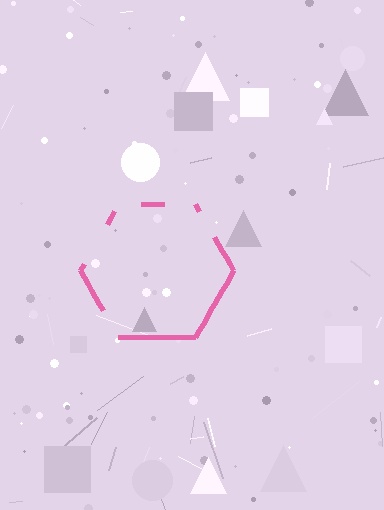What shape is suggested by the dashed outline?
The dashed outline suggests a hexagon.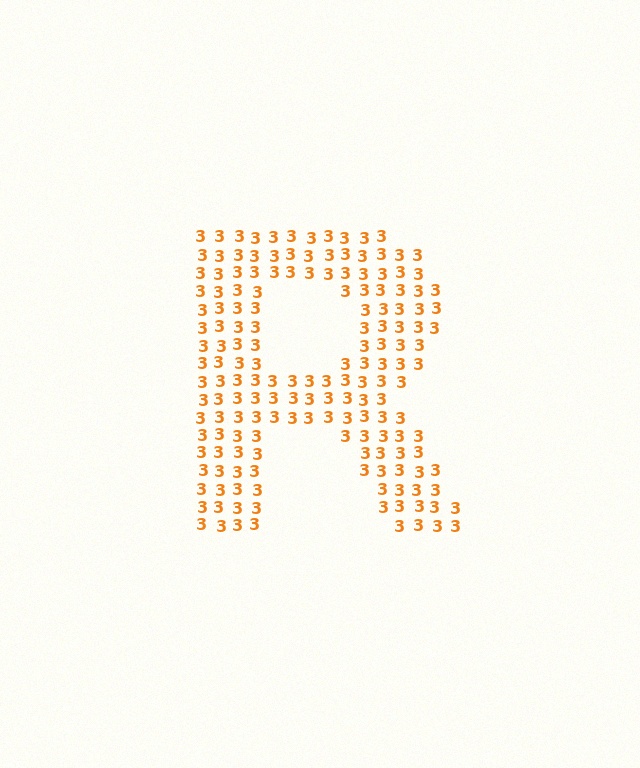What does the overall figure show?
The overall figure shows the letter R.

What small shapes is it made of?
It is made of small digit 3's.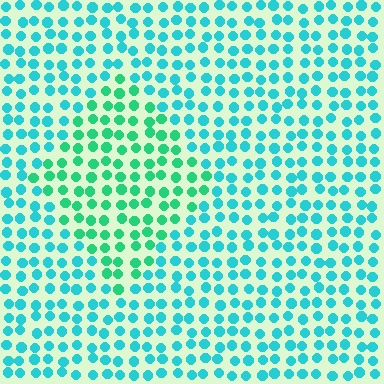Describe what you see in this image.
The image is filled with small cyan elements in a uniform arrangement. A diamond-shaped region is visible where the elements are tinted to a slightly different hue, forming a subtle color boundary.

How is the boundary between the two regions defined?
The boundary is defined purely by a slight shift in hue (about 31 degrees). Spacing, size, and orientation are identical on both sides.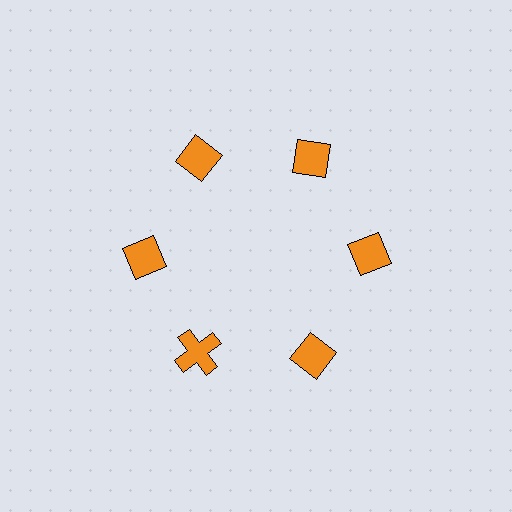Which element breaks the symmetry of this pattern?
The orange cross at roughly the 7 o'clock position breaks the symmetry. All other shapes are orange diamonds.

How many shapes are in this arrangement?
There are 6 shapes arranged in a ring pattern.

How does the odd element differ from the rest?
It has a different shape: cross instead of diamond.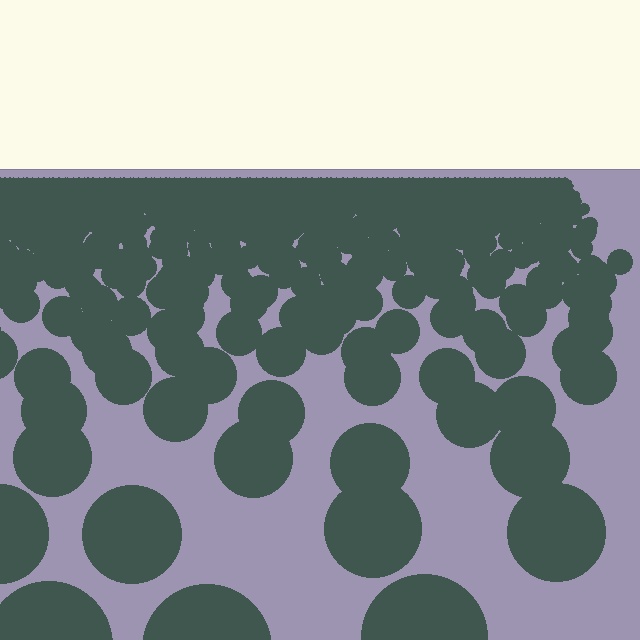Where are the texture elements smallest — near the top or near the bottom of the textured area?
Near the top.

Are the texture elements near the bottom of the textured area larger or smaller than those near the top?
Larger. Near the bottom, elements are closer to the viewer and appear at a bigger on-screen size.